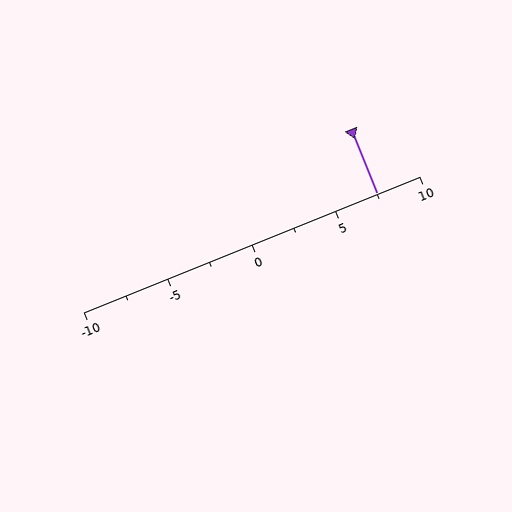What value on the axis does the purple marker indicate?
The marker indicates approximately 7.5.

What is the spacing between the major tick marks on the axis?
The major ticks are spaced 5 apart.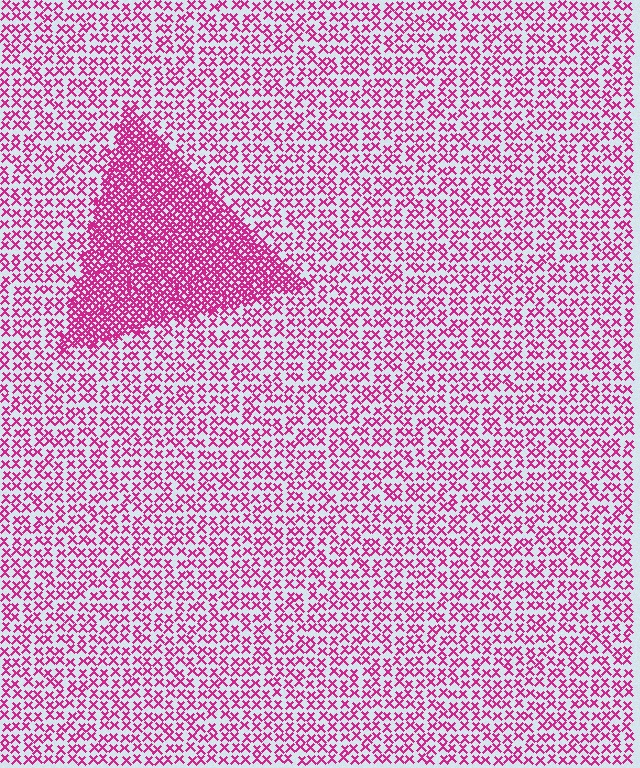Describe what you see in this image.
The image contains small magenta elements arranged at two different densities. A triangle-shaped region is visible where the elements are more densely packed than the surrounding area.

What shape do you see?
I see a triangle.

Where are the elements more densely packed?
The elements are more densely packed inside the triangle boundary.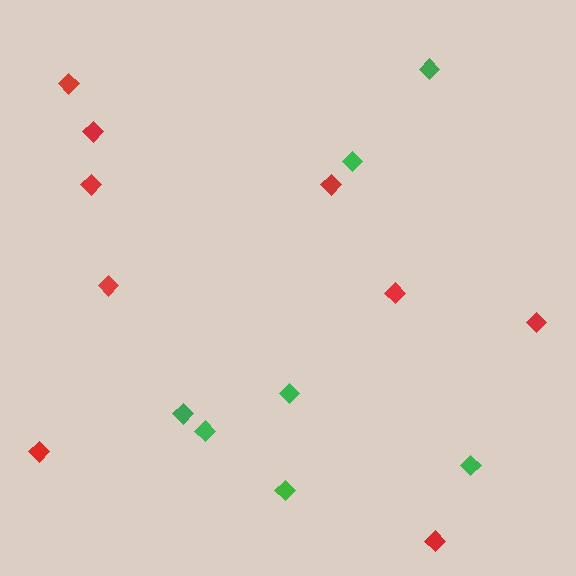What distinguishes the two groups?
There are 2 groups: one group of green diamonds (7) and one group of red diamonds (9).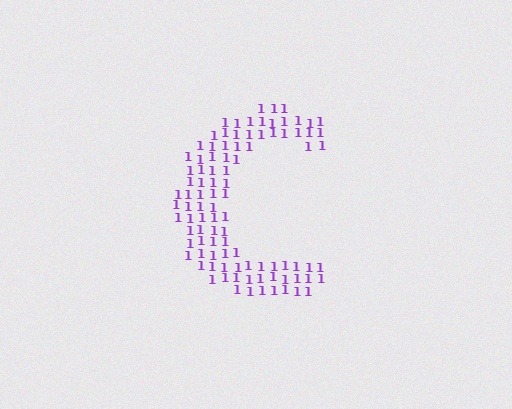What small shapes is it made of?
It is made of small digit 1's.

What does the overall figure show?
The overall figure shows the letter C.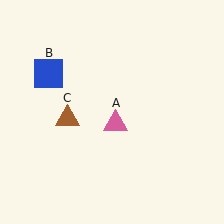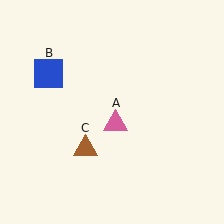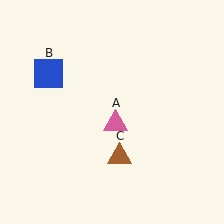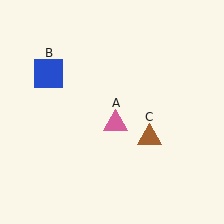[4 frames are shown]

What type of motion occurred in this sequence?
The brown triangle (object C) rotated counterclockwise around the center of the scene.